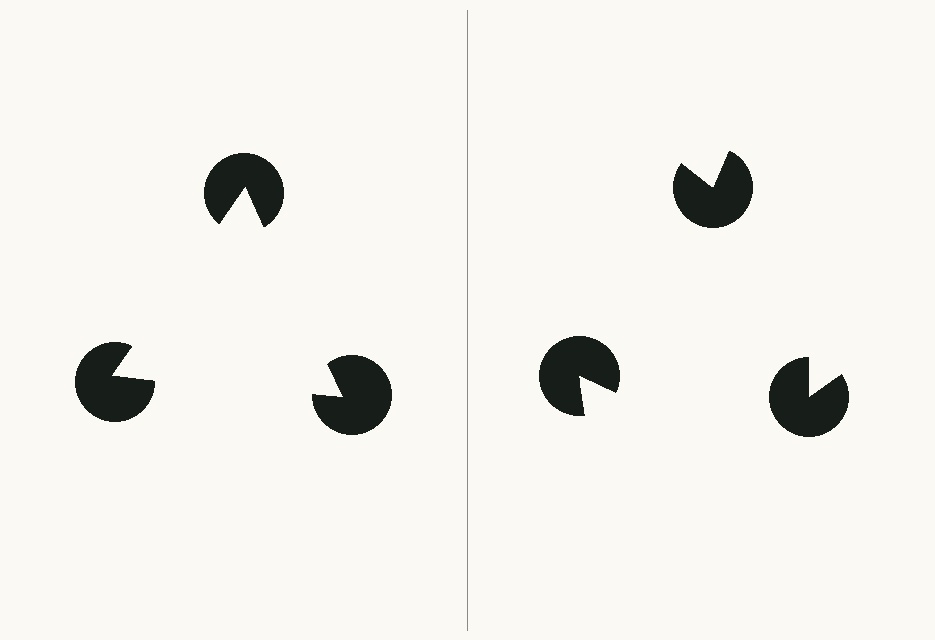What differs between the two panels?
The pac-man discs are positioned identically on both sides; only the wedge orientations differ. On the left they align to a triangle; on the right they are misaligned.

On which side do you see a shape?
An illusory triangle appears on the left side. On the right side the wedge cuts are rotated, so no coherent shape forms.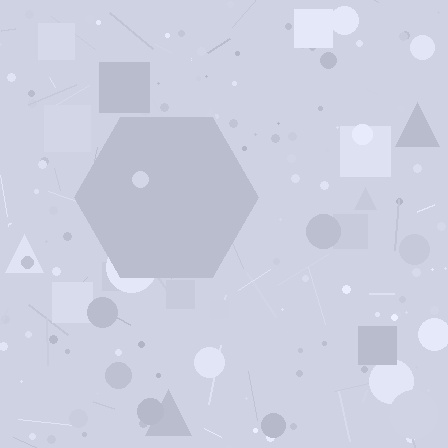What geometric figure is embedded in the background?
A hexagon is embedded in the background.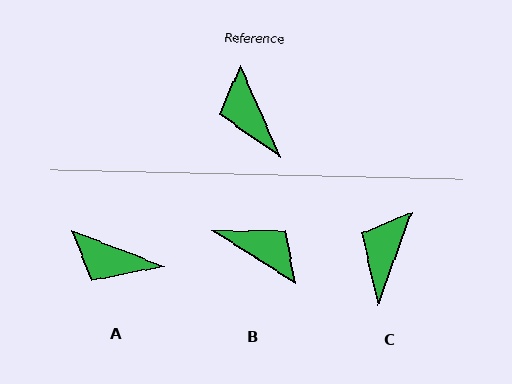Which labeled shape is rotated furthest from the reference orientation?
B, about 146 degrees away.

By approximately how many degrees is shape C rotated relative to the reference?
Approximately 44 degrees clockwise.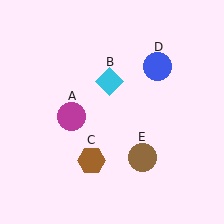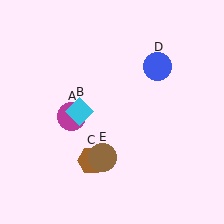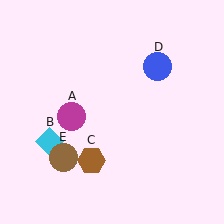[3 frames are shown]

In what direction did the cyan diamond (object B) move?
The cyan diamond (object B) moved down and to the left.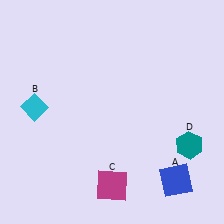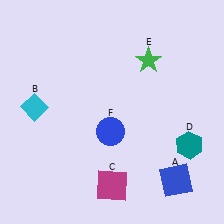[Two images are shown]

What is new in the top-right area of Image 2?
A green star (E) was added in the top-right area of Image 2.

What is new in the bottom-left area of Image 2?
A blue circle (F) was added in the bottom-left area of Image 2.